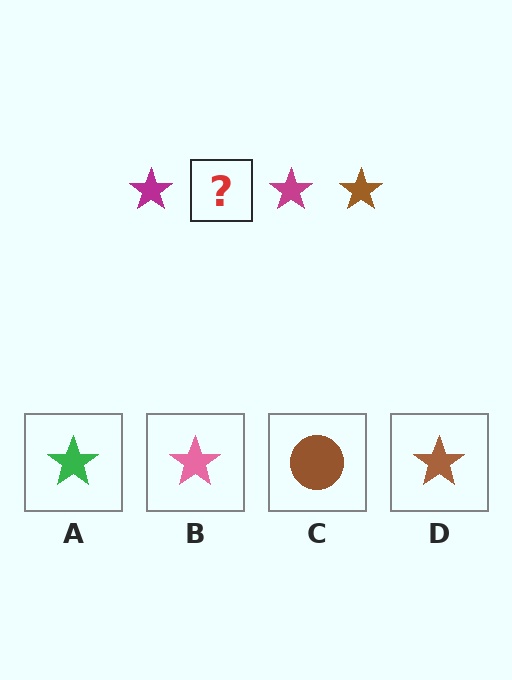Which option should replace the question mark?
Option D.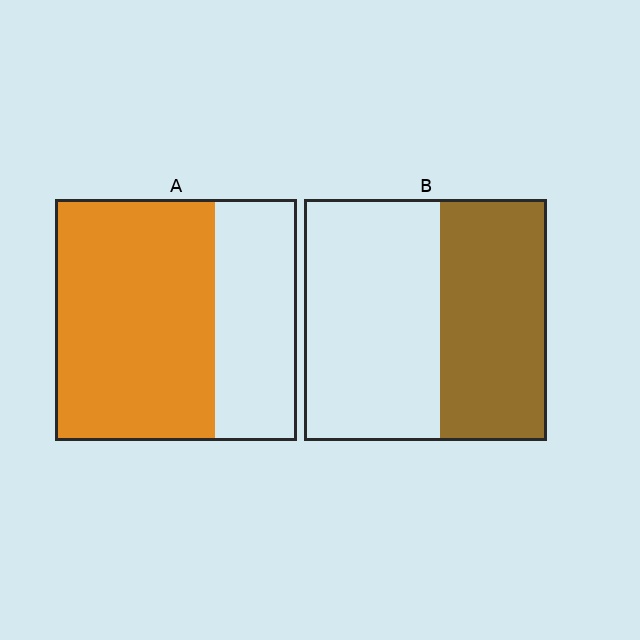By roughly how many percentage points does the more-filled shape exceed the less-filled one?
By roughly 20 percentage points (A over B).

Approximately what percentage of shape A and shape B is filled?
A is approximately 65% and B is approximately 45%.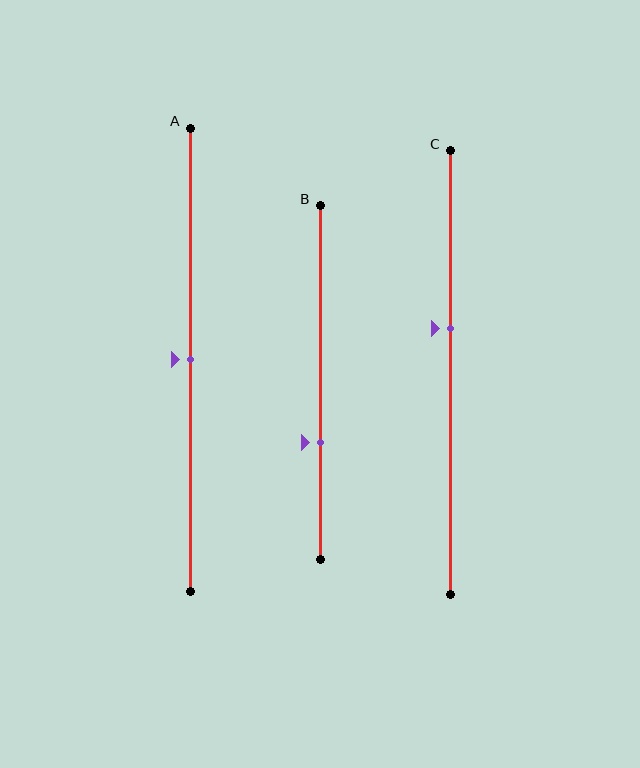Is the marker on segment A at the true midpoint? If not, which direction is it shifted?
Yes, the marker on segment A is at the true midpoint.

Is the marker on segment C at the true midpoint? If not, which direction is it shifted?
No, the marker on segment C is shifted upward by about 10% of the segment length.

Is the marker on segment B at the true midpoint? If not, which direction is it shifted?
No, the marker on segment B is shifted downward by about 17% of the segment length.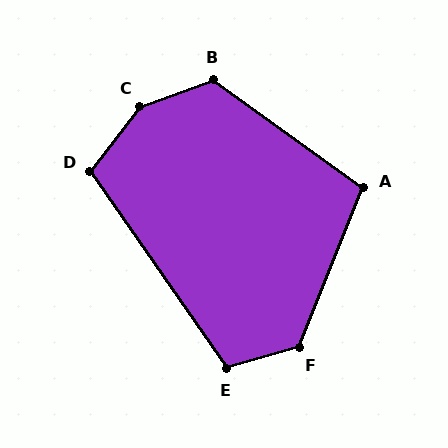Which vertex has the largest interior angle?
C, at approximately 148 degrees.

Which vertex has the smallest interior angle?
A, at approximately 104 degrees.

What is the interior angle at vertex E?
Approximately 109 degrees (obtuse).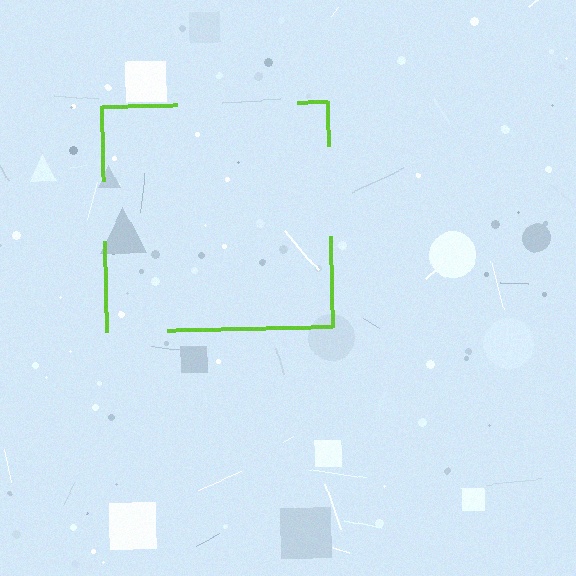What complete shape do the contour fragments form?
The contour fragments form a square.